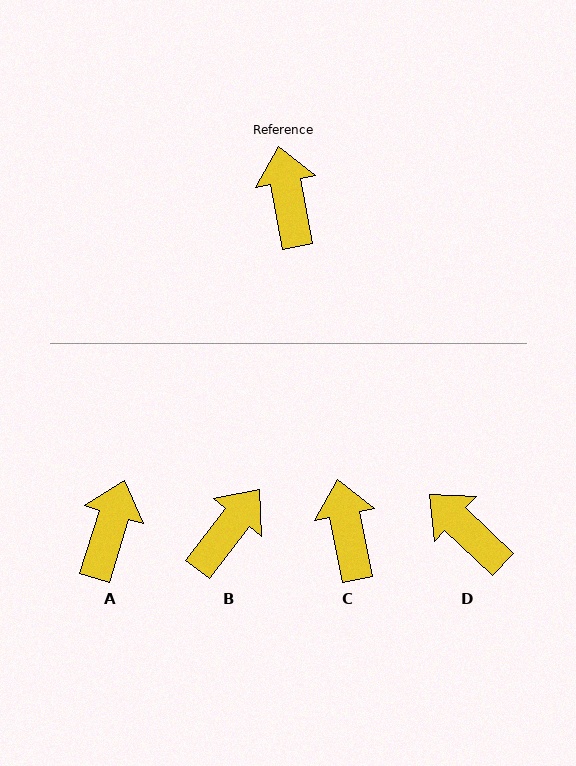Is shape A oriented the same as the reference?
No, it is off by about 28 degrees.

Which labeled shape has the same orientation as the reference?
C.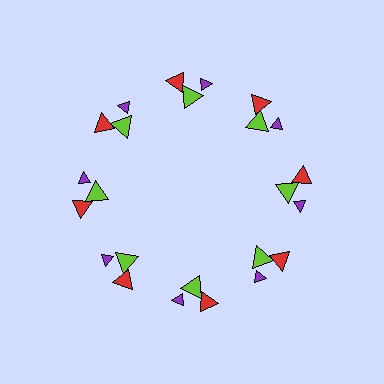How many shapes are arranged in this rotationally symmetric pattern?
There are 24 shapes, arranged in 8 groups of 3.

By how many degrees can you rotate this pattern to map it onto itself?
The pattern maps onto itself every 45 degrees of rotation.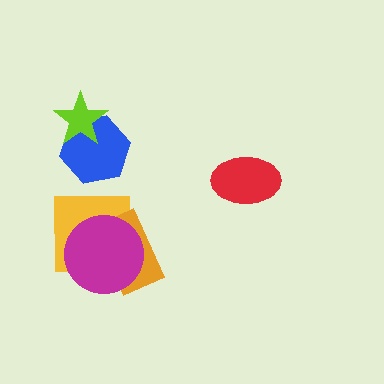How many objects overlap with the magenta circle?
2 objects overlap with the magenta circle.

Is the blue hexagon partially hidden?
Yes, it is partially covered by another shape.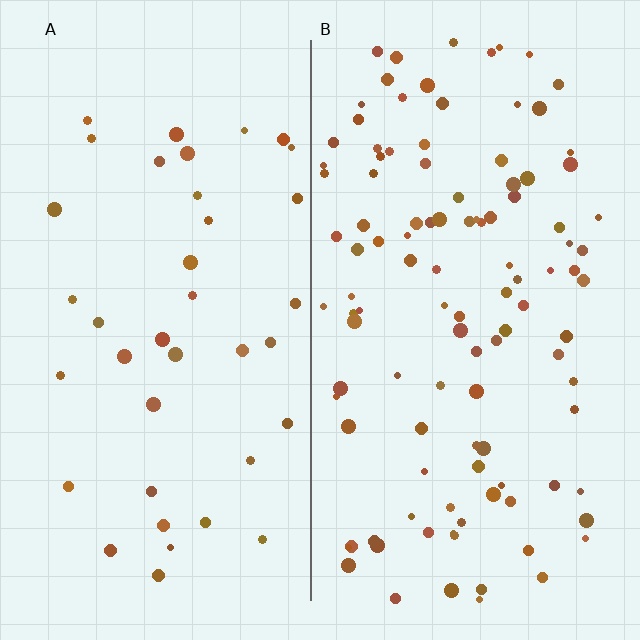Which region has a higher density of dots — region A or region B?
B (the right).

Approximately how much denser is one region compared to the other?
Approximately 2.8× — region B over region A.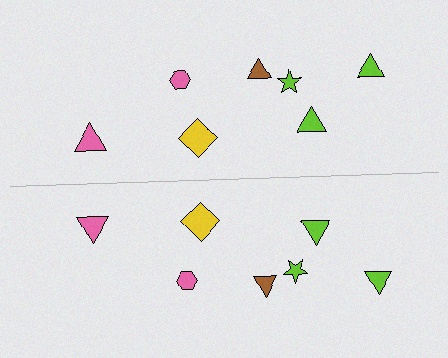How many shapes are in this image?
There are 14 shapes in this image.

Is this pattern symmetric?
Yes, this pattern has bilateral (reflection) symmetry.